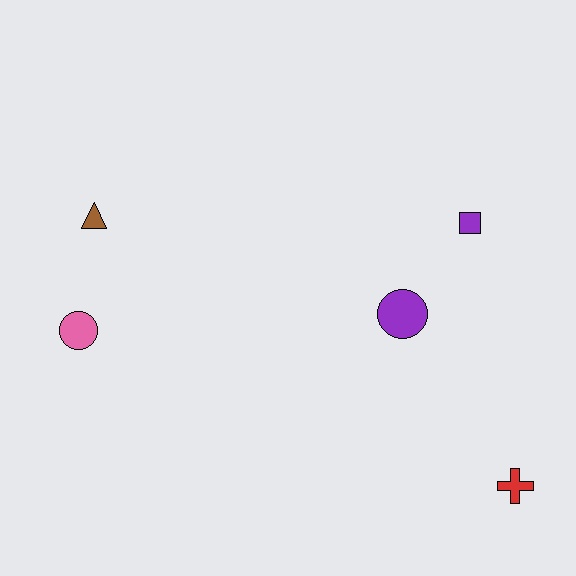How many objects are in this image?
There are 5 objects.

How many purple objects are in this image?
There are 2 purple objects.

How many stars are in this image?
There are no stars.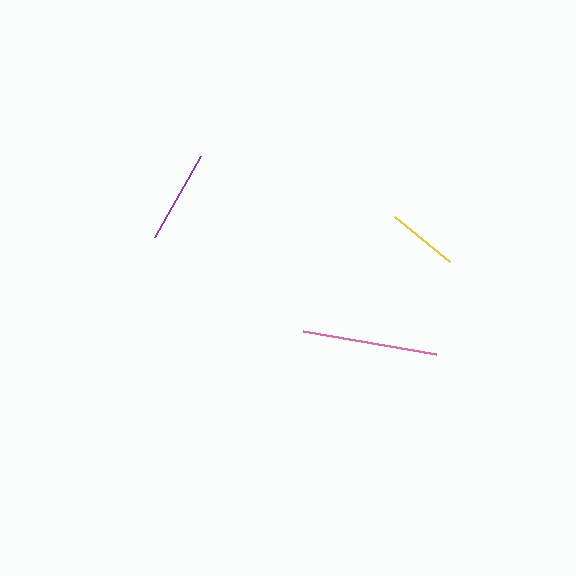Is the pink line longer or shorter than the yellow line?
The pink line is longer than the yellow line.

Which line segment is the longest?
The pink line is the longest at approximately 135 pixels.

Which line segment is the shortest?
The yellow line is the shortest at approximately 71 pixels.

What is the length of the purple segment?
The purple segment is approximately 93 pixels long.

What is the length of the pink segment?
The pink segment is approximately 135 pixels long.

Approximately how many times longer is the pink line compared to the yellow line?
The pink line is approximately 1.9 times the length of the yellow line.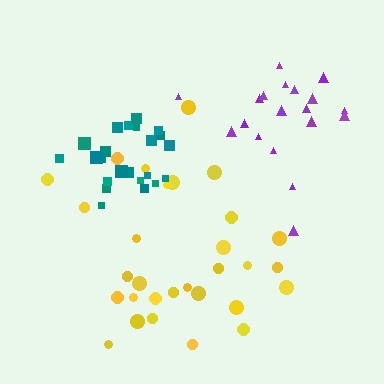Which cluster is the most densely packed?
Teal.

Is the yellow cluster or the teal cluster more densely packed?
Teal.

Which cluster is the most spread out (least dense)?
Yellow.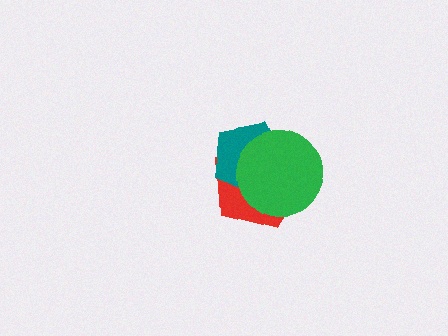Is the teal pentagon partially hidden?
Yes, it is partially covered by another shape.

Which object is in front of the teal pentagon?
The green circle is in front of the teal pentagon.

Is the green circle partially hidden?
No, no other shape covers it.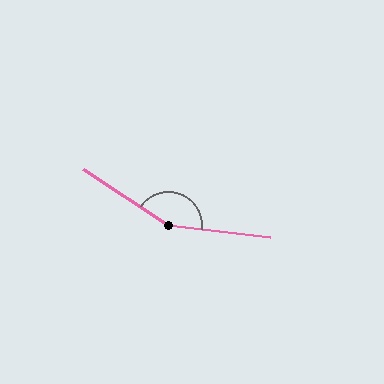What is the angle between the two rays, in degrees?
Approximately 154 degrees.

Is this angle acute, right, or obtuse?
It is obtuse.